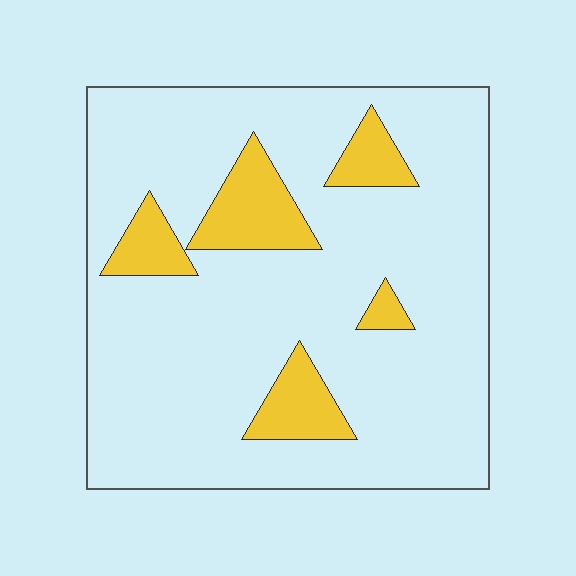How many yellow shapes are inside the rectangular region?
5.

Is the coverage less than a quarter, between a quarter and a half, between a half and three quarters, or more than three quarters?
Less than a quarter.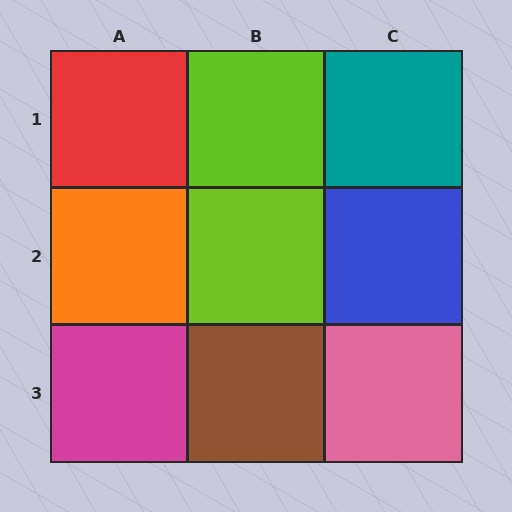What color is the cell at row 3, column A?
Magenta.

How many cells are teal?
1 cell is teal.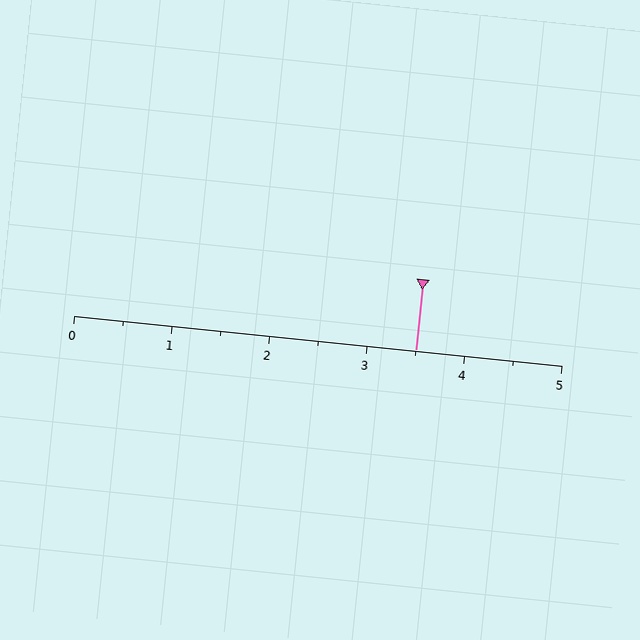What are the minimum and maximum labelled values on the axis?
The axis runs from 0 to 5.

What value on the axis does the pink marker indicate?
The marker indicates approximately 3.5.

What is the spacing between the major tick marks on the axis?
The major ticks are spaced 1 apart.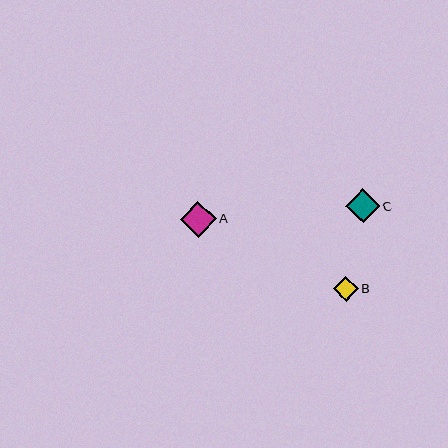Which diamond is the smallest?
Diamond B is the smallest with a size of approximately 25 pixels.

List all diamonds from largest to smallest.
From largest to smallest: A, C, B.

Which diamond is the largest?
Diamond A is the largest with a size of approximately 36 pixels.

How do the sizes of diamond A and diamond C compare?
Diamond A and diamond C are approximately the same size.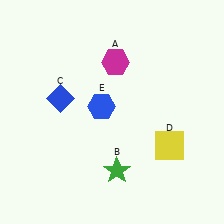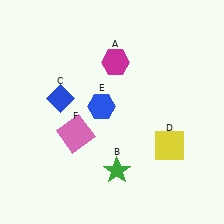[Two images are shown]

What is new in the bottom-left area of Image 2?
A pink square (F) was added in the bottom-left area of Image 2.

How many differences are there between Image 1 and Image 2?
There is 1 difference between the two images.